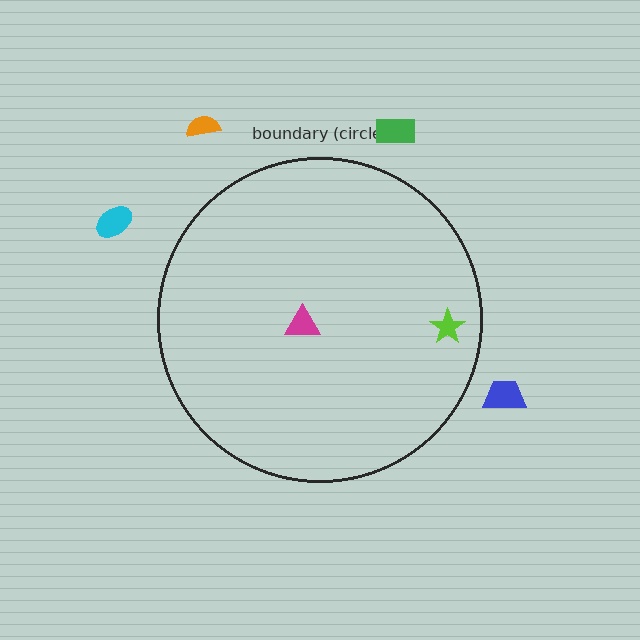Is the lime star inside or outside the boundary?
Inside.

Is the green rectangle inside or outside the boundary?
Outside.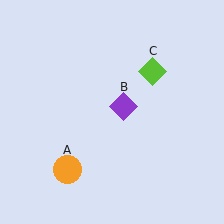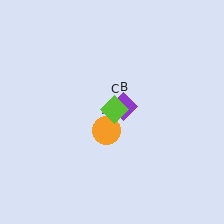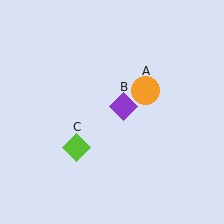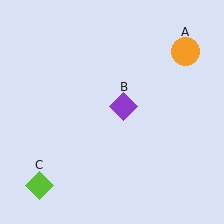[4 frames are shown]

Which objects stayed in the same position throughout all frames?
Purple diamond (object B) remained stationary.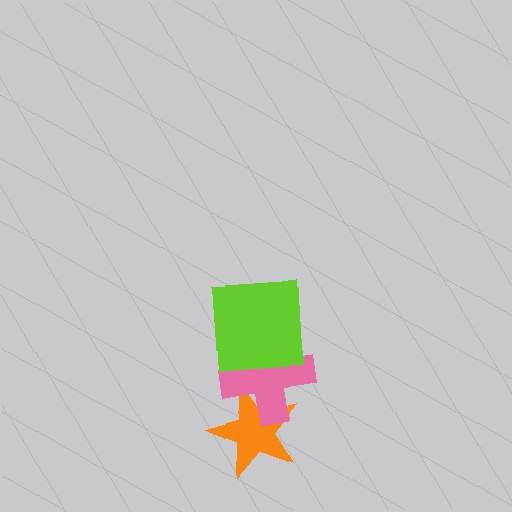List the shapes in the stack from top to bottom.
From top to bottom: the lime square, the pink cross, the orange star.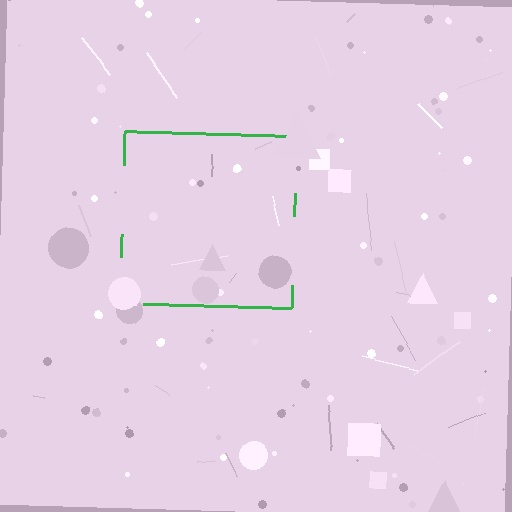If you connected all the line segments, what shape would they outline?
They would outline a square.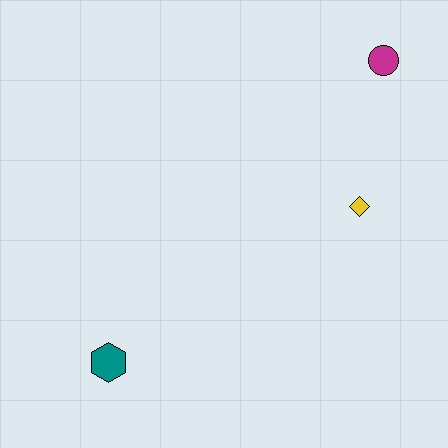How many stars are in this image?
There are no stars.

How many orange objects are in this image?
There are no orange objects.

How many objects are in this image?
There are 3 objects.